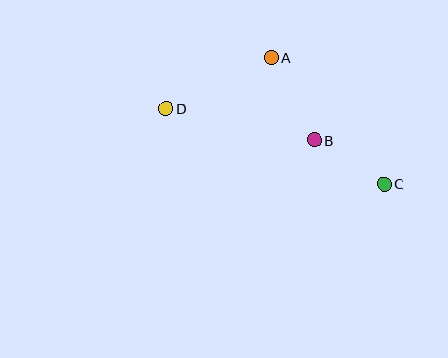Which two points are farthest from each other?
Points C and D are farthest from each other.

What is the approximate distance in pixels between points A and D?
The distance between A and D is approximately 117 pixels.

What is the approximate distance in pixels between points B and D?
The distance between B and D is approximately 151 pixels.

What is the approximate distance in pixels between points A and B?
The distance between A and B is approximately 93 pixels.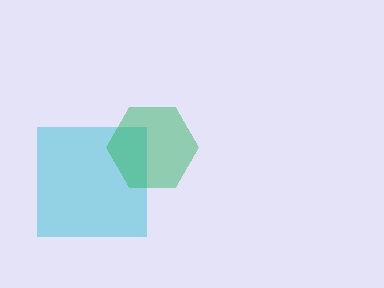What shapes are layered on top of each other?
The layered shapes are: a cyan square, a green hexagon.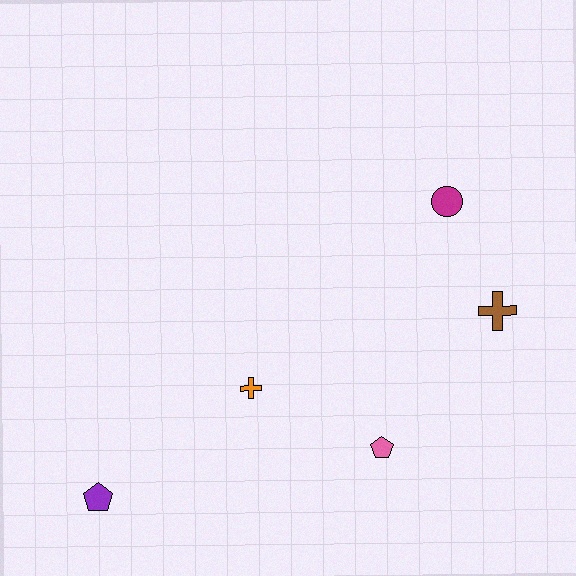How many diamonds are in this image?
There are no diamonds.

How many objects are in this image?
There are 5 objects.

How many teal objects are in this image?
There are no teal objects.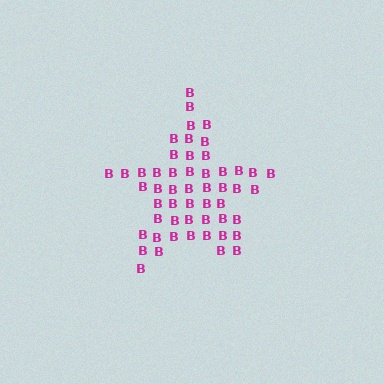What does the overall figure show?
The overall figure shows a star.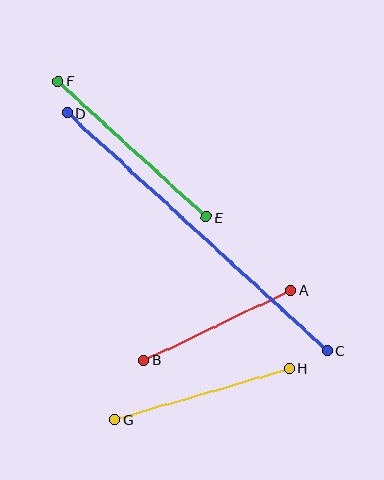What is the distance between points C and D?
The distance is approximately 353 pixels.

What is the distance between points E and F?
The distance is approximately 200 pixels.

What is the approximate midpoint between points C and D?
The midpoint is at approximately (197, 232) pixels.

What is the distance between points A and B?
The distance is approximately 162 pixels.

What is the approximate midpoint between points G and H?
The midpoint is at approximately (202, 394) pixels.